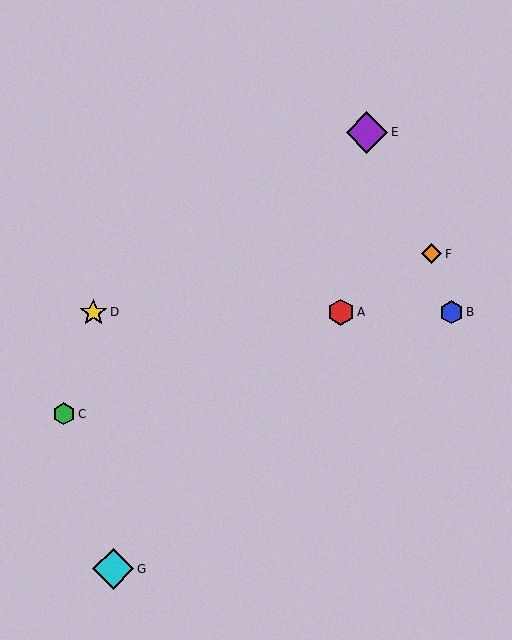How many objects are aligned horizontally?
3 objects (A, B, D) are aligned horizontally.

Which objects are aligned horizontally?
Objects A, B, D are aligned horizontally.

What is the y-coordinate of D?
Object D is at y≈312.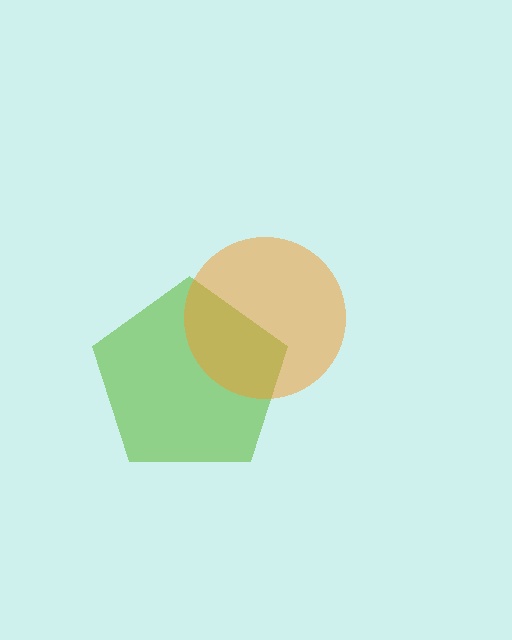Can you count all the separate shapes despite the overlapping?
Yes, there are 2 separate shapes.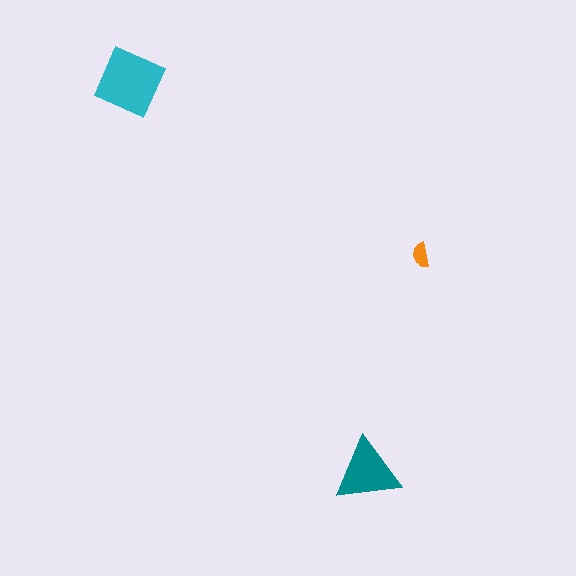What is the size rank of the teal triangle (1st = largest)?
2nd.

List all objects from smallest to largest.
The orange semicircle, the teal triangle, the cyan diamond.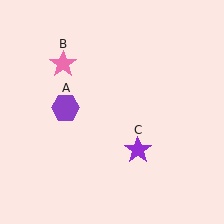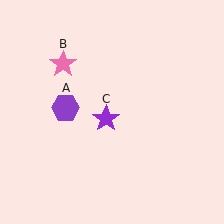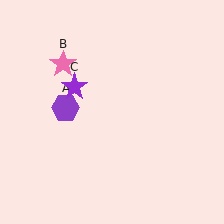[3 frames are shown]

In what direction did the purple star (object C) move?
The purple star (object C) moved up and to the left.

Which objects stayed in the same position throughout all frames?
Purple hexagon (object A) and pink star (object B) remained stationary.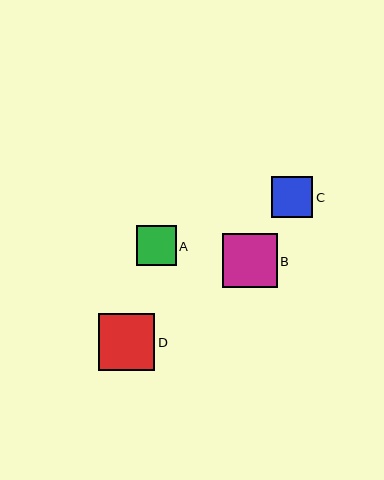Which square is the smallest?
Square A is the smallest with a size of approximately 40 pixels.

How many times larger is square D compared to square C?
Square D is approximately 1.4 times the size of square C.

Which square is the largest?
Square D is the largest with a size of approximately 57 pixels.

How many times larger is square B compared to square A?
Square B is approximately 1.4 times the size of square A.